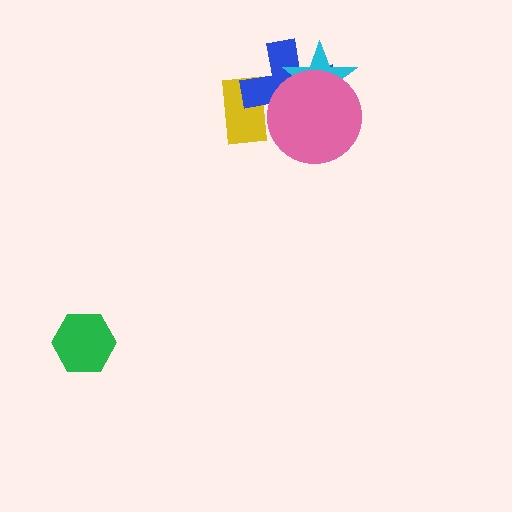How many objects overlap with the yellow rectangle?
2 objects overlap with the yellow rectangle.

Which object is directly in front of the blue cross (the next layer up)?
The cyan star is directly in front of the blue cross.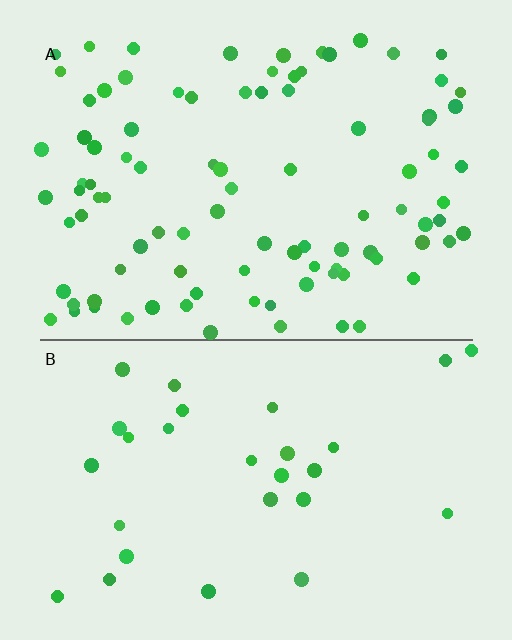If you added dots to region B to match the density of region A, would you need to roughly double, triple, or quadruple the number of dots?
Approximately triple.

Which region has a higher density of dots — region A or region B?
A (the top).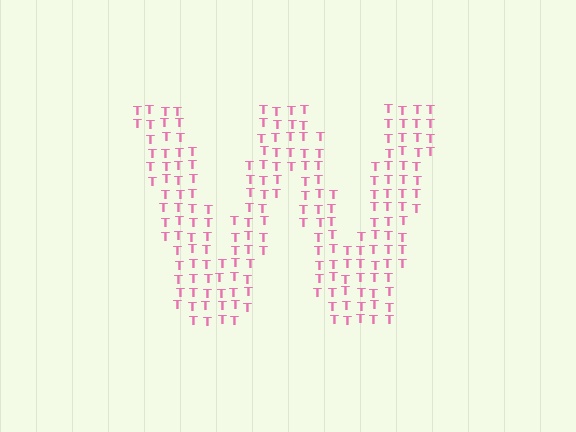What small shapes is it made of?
It is made of small letter T's.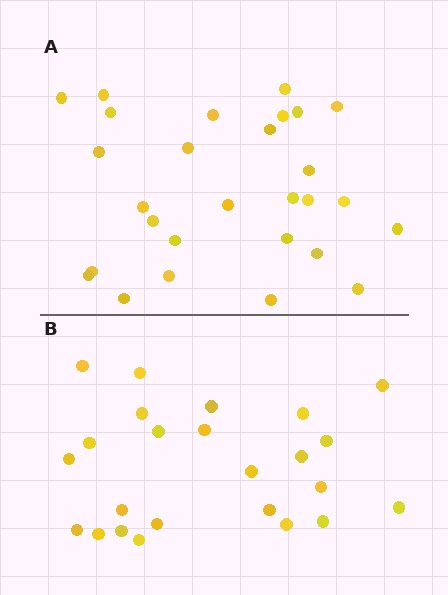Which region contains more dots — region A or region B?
Region A (the top region) has more dots.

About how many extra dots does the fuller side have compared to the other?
Region A has about 4 more dots than region B.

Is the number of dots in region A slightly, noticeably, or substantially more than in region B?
Region A has only slightly more — the two regions are fairly close. The ratio is roughly 1.2 to 1.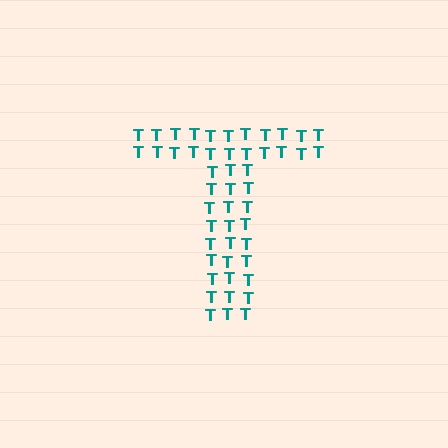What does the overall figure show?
The overall figure shows the letter T.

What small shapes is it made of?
It is made of small letter T's.